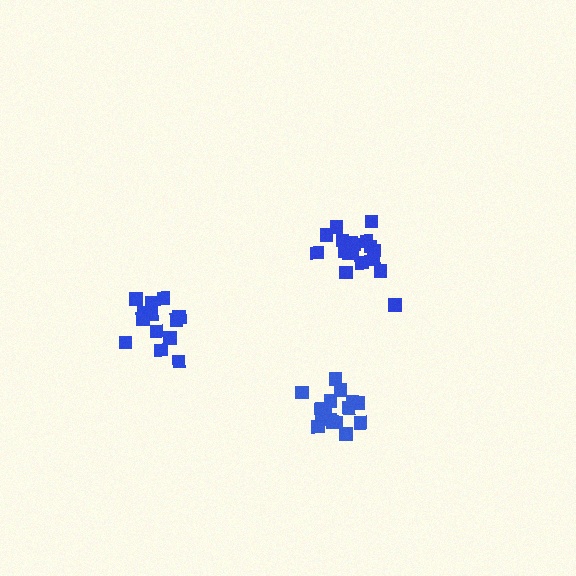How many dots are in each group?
Group 1: 14 dots, Group 2: 16 dots, Group 3: 18 dots (48 total).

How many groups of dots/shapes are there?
There are 3 groups.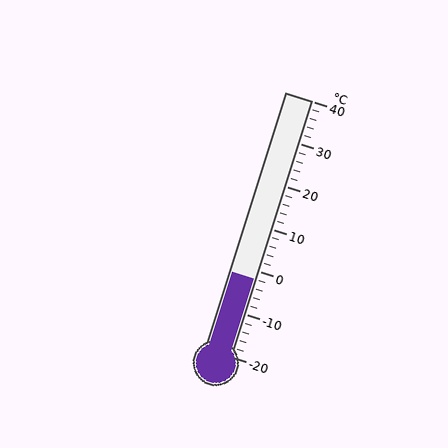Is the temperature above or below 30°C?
The temperature is below 30°C.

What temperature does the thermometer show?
The thermometer shows approximately -2°C.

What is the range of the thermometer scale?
The thermometer scale ranges from -20°C to 40°C.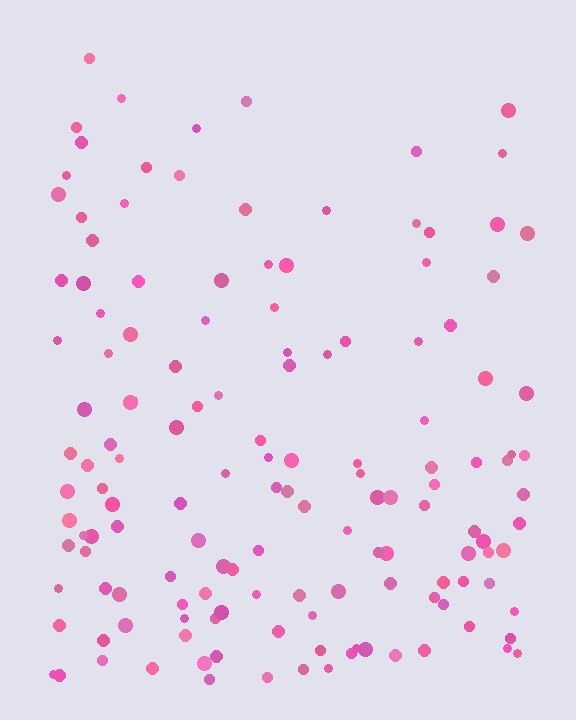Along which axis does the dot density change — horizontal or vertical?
Vertical.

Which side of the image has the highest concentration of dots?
The bottom.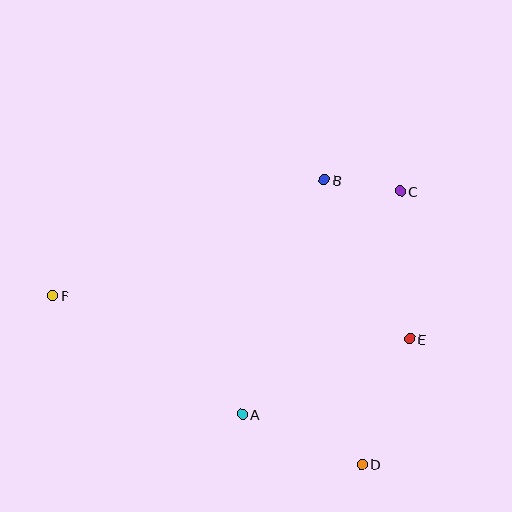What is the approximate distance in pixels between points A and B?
The distance between A and B is approximately 248 pixels.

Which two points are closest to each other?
Points B and C are closest to each other.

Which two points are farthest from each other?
Points C and F are farthest from each other.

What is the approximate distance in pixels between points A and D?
The distance between A and D is approximately 130 pixels.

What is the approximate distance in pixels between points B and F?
The distance between B and F is approximately 295 pixels.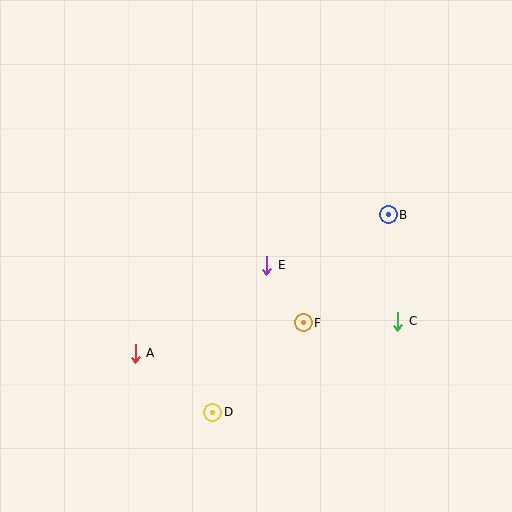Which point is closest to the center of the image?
Point E at (267, 265) is closest to the center.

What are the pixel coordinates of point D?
Point D is at (213, 412).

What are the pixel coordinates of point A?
Point A is at (135, 353).